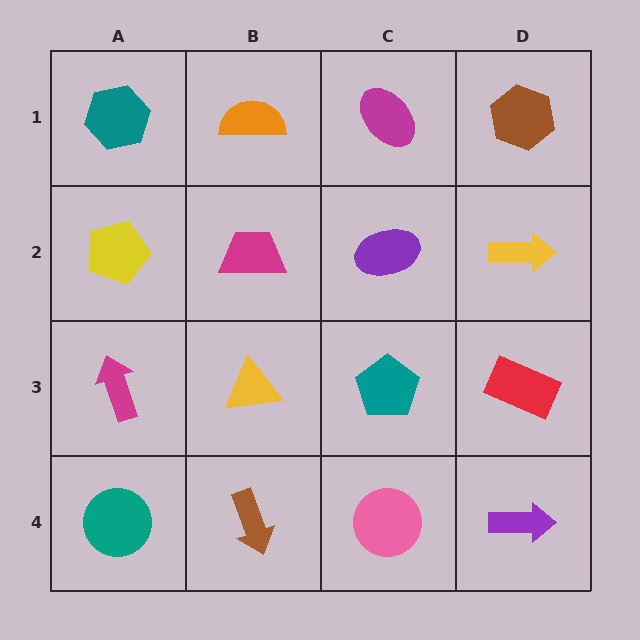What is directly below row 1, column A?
A yellow pentagon.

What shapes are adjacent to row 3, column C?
A purple ellipse (row 2, column C), a pink circle (row 4, column C), a yellow triangle (row 3, column B), a red rectangle (row 3, column D).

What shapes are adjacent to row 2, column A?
A teal hexagon (row 1, column A), a magenta arrow (row 3, column A), a magenta trapezoid (row 2, column B).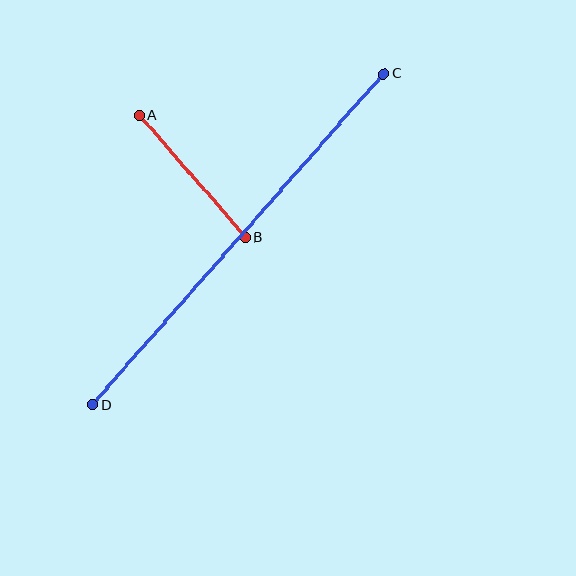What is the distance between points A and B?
The distance is approximately 162 pixels.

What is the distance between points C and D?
The distance is approximately 441 pixels.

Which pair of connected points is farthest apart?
Points C and D are farthest apart.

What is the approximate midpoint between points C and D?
The midpoint is at approximately (238, 239) pixels.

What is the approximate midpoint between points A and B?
The midpoint is at approximately (192, 176) pixels.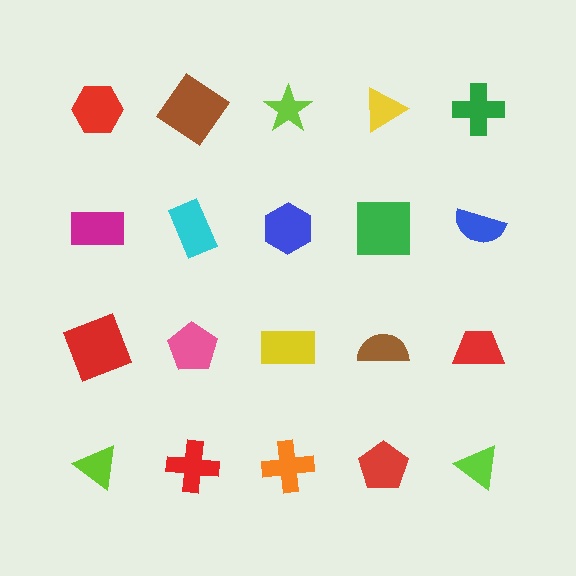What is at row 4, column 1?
A lime triangle.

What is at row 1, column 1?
A red hexagon.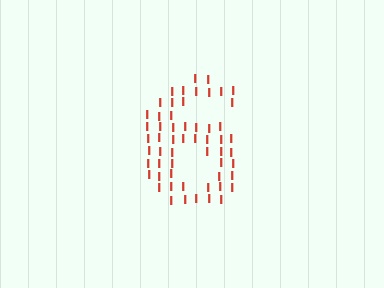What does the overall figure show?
The overall figure shows the digit 6.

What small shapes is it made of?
It is made of small letter I's.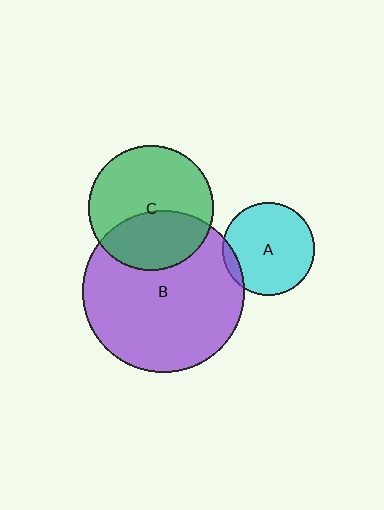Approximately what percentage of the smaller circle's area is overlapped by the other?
Approximately 40%.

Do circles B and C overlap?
Yes.